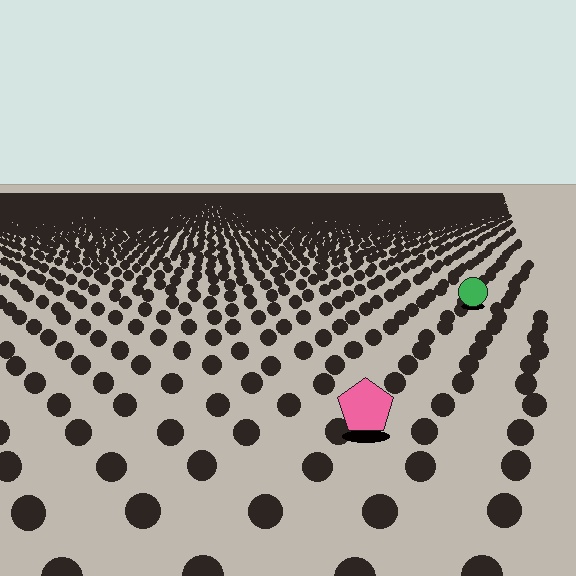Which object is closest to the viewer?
The pink pentagon is closest. The texture marks near it are larger and more spread out.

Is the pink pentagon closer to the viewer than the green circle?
Yes. The pink pentagon is closer — you can tell from the texture gradient: the ground texture is coarser near it.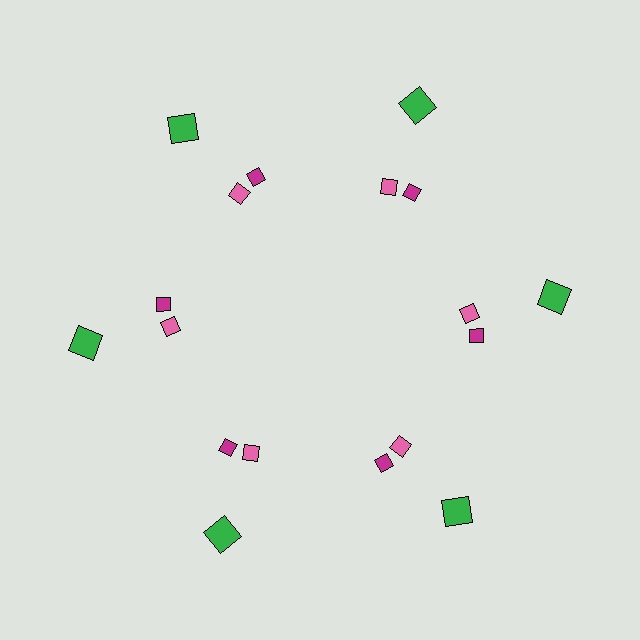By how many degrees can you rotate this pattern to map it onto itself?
The pattern maps onto itself every 60 degrees of rotation.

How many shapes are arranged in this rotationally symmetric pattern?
There are 18 shapes, arranged in 6 groups of 3.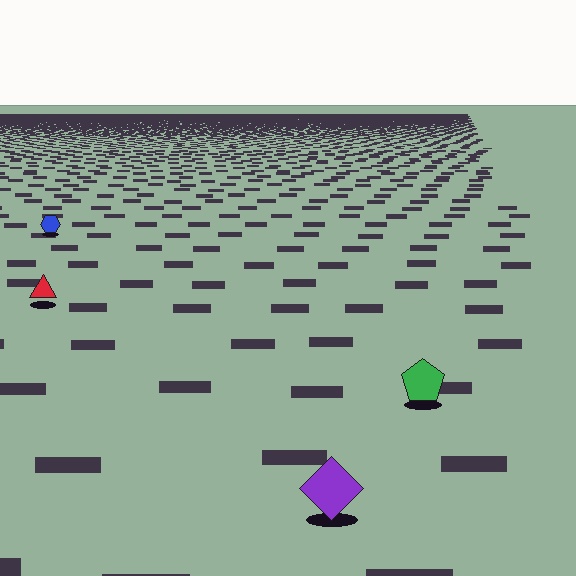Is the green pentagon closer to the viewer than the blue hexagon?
Yes. The green pentagon is closer — you can tell from the texture gradient: the ground texture is coarser near it.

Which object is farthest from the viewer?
The blue hexagon is farthest from the viewer. It appears smaller and the ground texture around it is denser.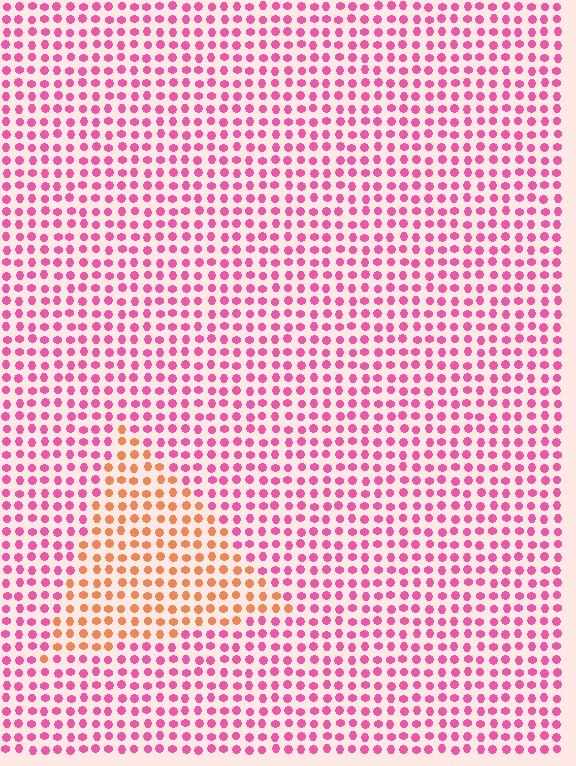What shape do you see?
I see a triangle.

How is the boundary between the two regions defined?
The boundary is defined purely by a slight shift in hue (about 51 degrees). Spacing, size, and orientation are identical on both sides.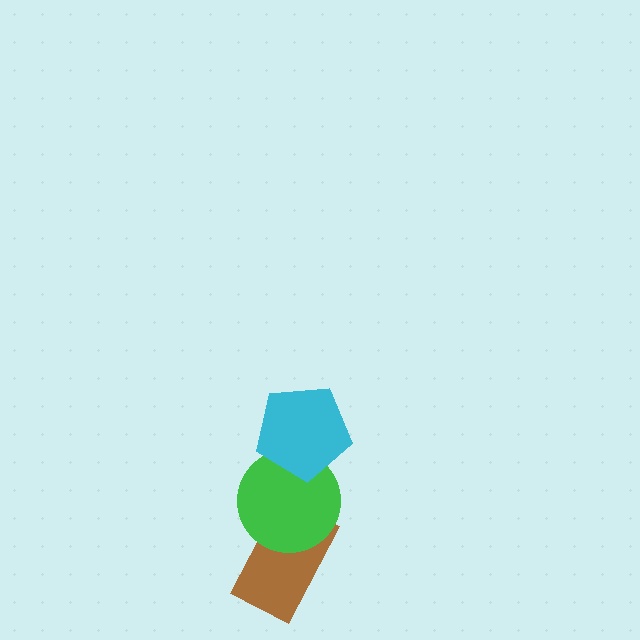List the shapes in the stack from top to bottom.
From top to bottom: the cyan pentagon, the green circle, the brown rectangle.